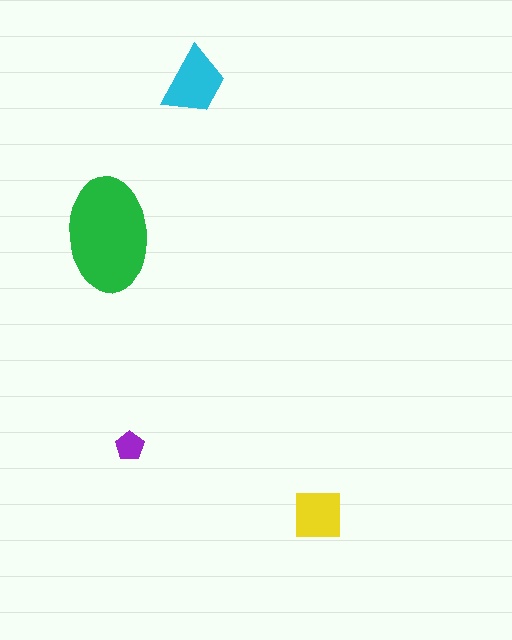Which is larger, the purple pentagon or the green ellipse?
The green ellipse.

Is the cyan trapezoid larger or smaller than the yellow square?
Larger.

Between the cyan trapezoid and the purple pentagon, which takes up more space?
The cyan trapezoid.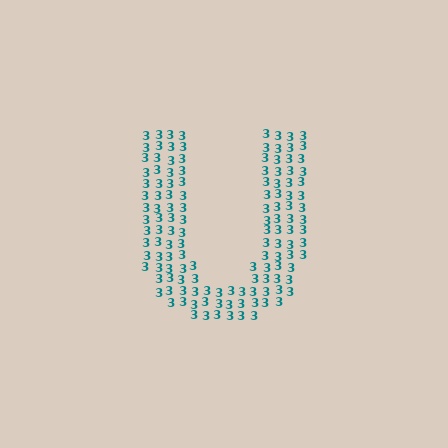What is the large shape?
The large shape is the letter U.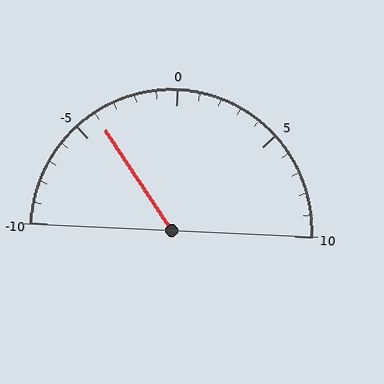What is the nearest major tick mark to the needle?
The nearest major tick mark is -5.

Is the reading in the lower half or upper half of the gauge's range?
The reading is in the lower half of the range (-10 to 10).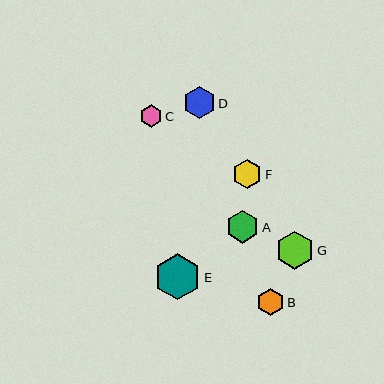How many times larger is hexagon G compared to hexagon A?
Hexagon G is approximately 1.2 times the size of hexagon A.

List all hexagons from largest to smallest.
From largest to smallest: E, G, A, D, F, B, C.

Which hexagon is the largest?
Hexagon E is the largest with a size of approximately 46 pixels.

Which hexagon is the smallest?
Hexagon C is the smallest with a size of approximately 22 pixels.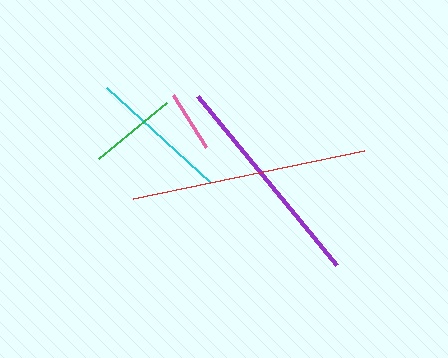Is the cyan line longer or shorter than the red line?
The red line is longer than the cyan line.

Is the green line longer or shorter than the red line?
The red line is longer than the green line.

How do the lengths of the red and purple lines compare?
The red and purple lines are approximately the same length.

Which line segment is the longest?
The red line is the longest at approximately 236 pixels.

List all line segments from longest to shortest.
From longest to shortest: red, purple, cyan, green, pink.